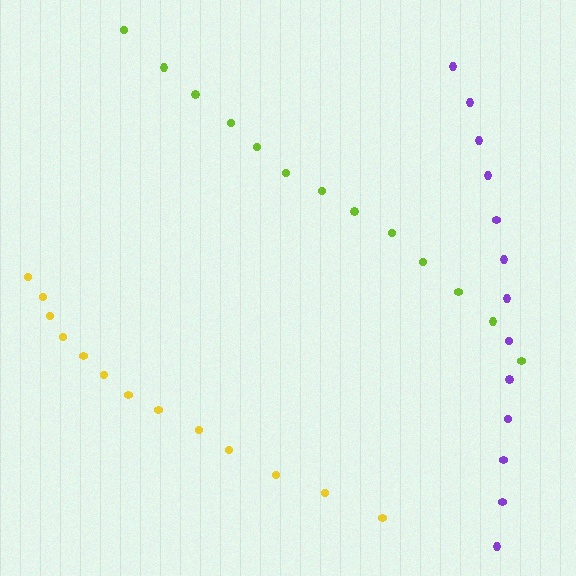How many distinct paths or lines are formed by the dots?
There are 3 distinct paths.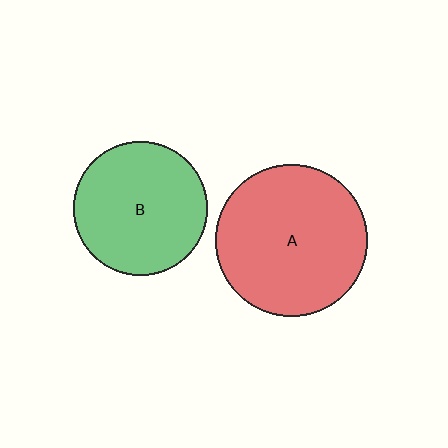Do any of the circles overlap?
No, none of the circles overlap.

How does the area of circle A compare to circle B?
Approximately 1.3 times.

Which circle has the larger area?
Circle A (red).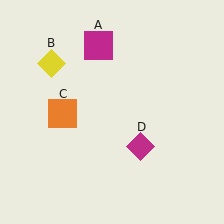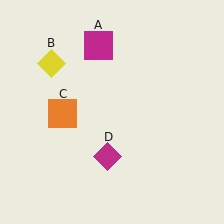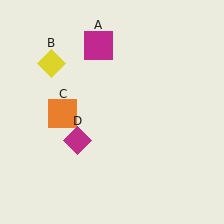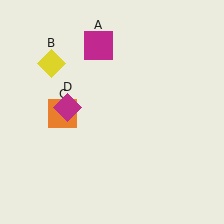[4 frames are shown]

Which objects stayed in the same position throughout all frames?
Magenta square (object A) and yellow diamond (object B) and orange square (object C) remained stationary.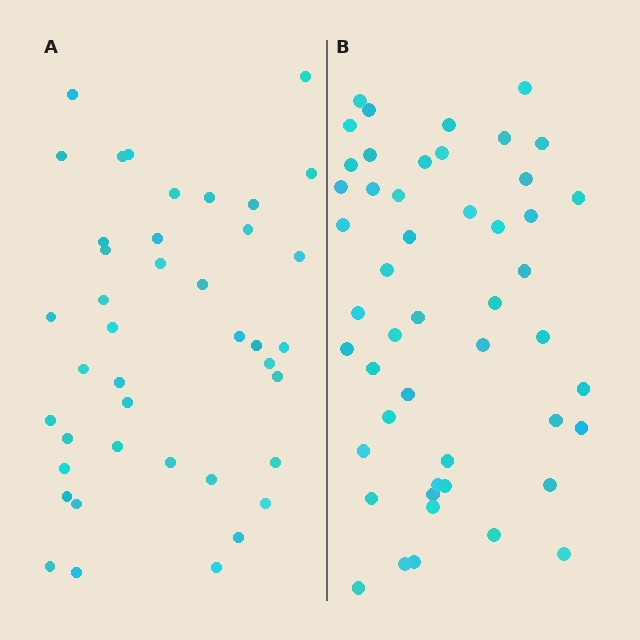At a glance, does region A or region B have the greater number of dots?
Region B (the right region) has more dots.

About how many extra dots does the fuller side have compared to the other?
Region B has roughly 8 or so more dots than region A.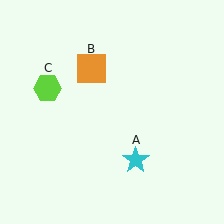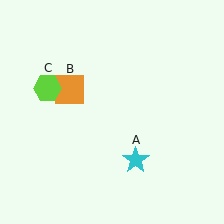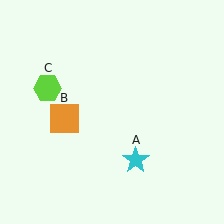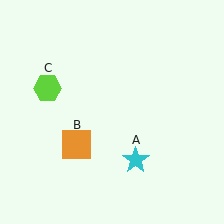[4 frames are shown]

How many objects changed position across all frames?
1 object changed position: orange square (object B).